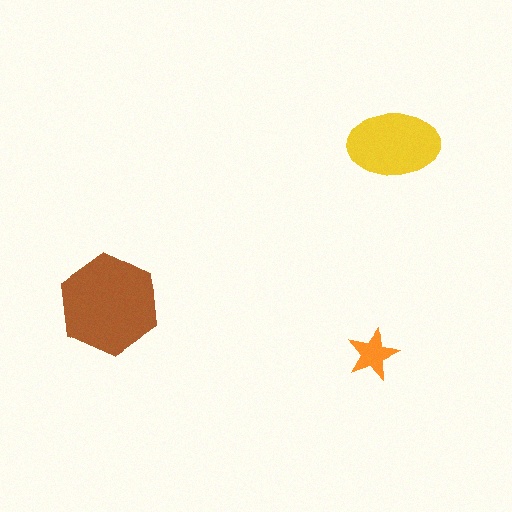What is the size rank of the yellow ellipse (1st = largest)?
2nd.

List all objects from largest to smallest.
The brown hexagon, the yellow ellipse, the orange star.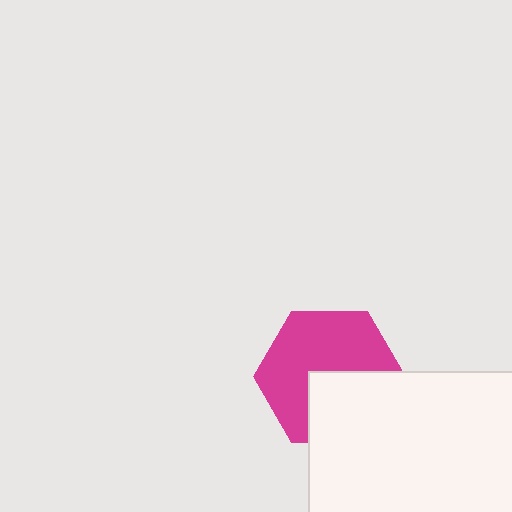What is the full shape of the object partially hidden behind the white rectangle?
The partially hidden object is a magenta hexagon.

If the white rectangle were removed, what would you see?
You would see the complete magenta hexagon.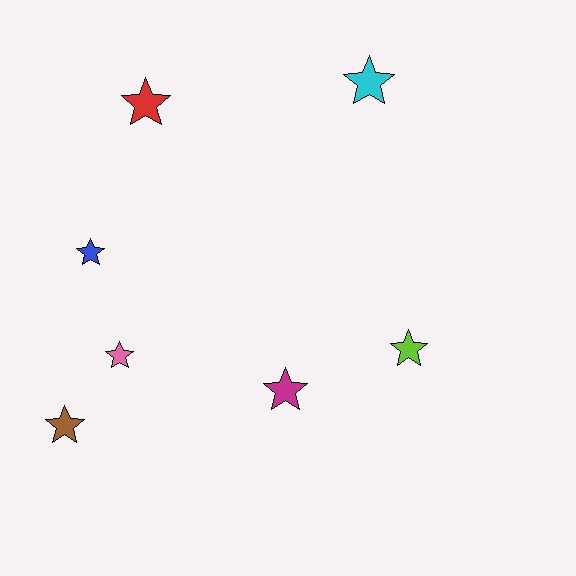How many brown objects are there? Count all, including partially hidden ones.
There is 1 brown object.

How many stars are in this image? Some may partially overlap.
There are 7 stars.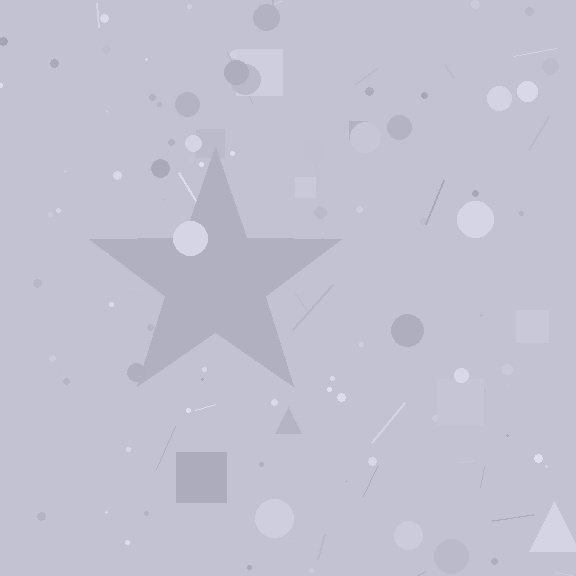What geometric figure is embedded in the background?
A star is embedded in the background.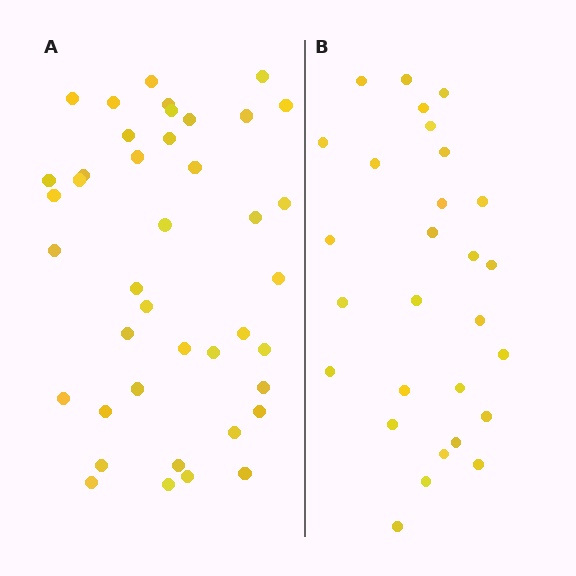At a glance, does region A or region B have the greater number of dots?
Region A (the left region) has more dots.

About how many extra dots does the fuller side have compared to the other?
Region A has approximately 15 more dots than region B.